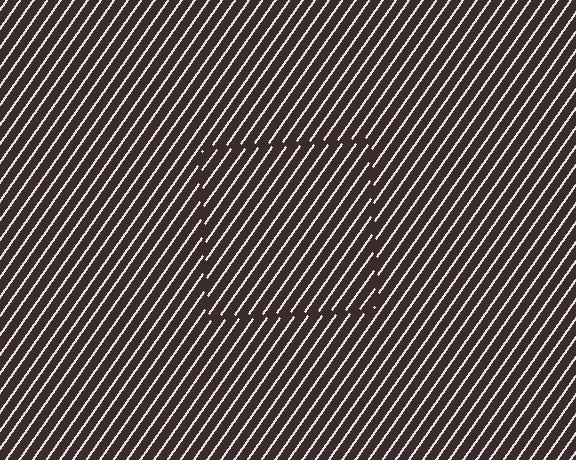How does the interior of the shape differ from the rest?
The interior of the shape contains the same grating, shifted by half a period — the contour is defined by the phase discontinuity where line-ends from the inner and outer gratings abut.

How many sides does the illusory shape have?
4 sides — the line-ends trace a square.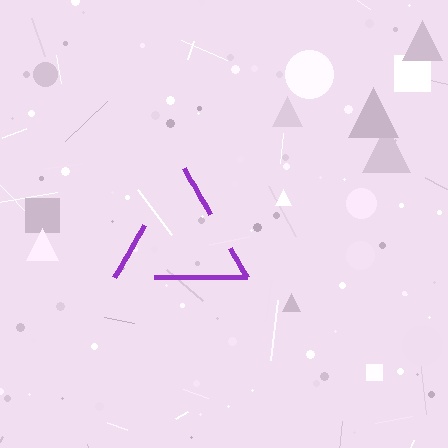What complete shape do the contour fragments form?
The contour fragments form a triangle.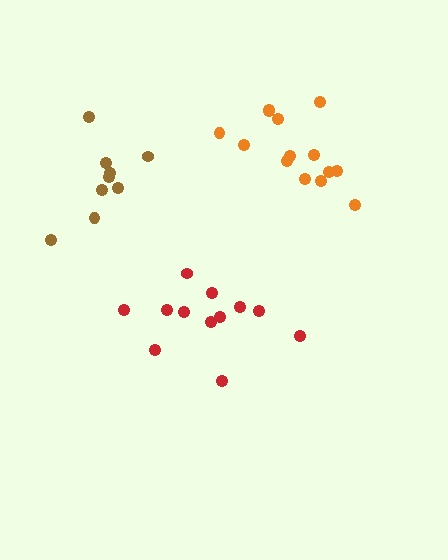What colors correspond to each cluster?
The clusters are colored: red, orange, brown.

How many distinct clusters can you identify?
There are 3 distinct clusters.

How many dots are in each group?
Group 1: 12 dots, Group 2: 14 dots, Group 3: 9 dots (35 total).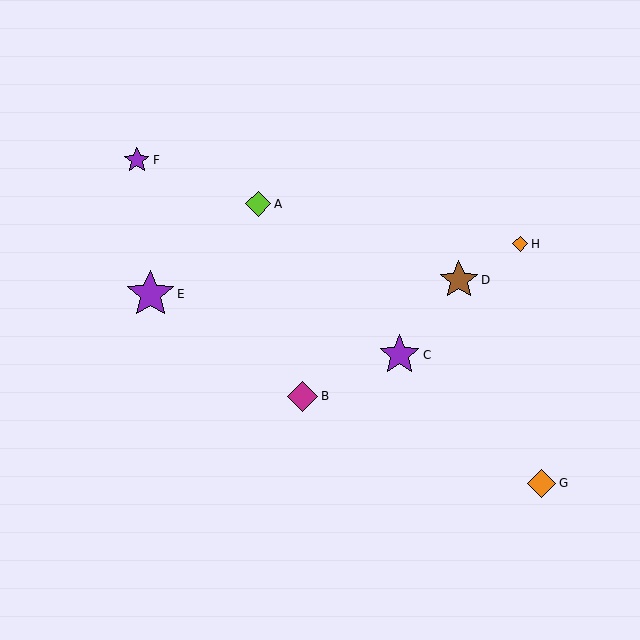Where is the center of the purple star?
The center of the purple star is at (150, 294).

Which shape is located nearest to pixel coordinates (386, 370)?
The purple star (labeled C) at (400, 355) is nearest to that location.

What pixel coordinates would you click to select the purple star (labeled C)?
Click at (400, 355) to select the purple star C.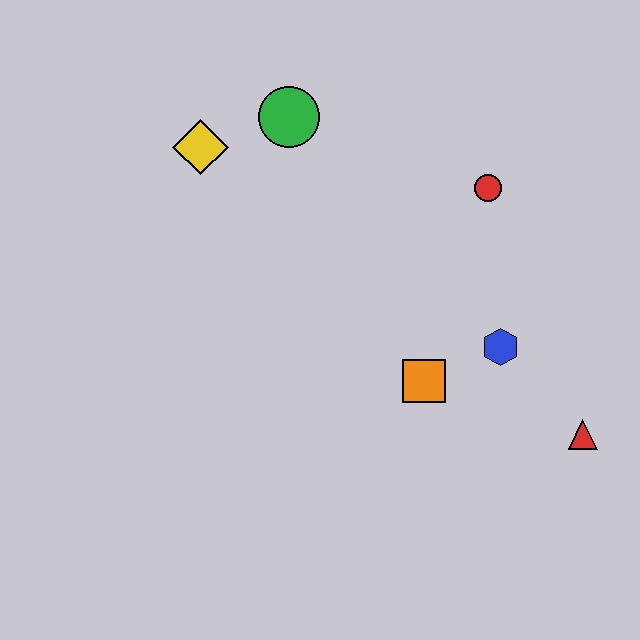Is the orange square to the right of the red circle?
No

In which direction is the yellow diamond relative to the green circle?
The yellow diamond is to the left of the green circle.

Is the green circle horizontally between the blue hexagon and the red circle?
No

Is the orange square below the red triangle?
No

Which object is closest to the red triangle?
The blue hexagon is closest to the red triangle.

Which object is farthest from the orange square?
The yellow diamond is farthest from the orange square.